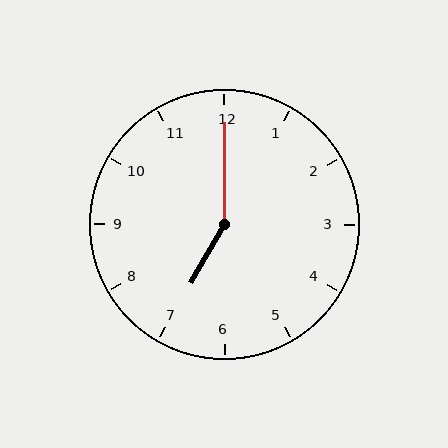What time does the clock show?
7:00.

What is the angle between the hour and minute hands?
Approximately 150 degrees.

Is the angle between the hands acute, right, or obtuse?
It is obtuse.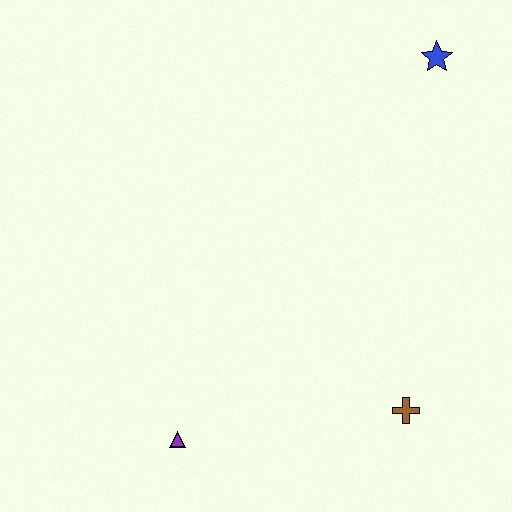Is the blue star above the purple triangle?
Yes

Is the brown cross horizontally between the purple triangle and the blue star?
Yes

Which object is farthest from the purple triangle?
The blue star is farthest from the purple triangle.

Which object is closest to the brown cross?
The purple triangle is closest to the brown cross.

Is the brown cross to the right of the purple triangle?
Yes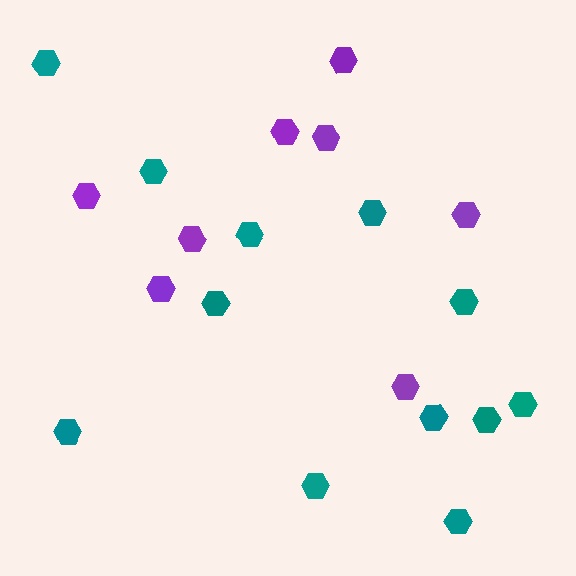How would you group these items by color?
There are 2 groups: one group of teal hexagons (12) and one group of purple hexagons (8).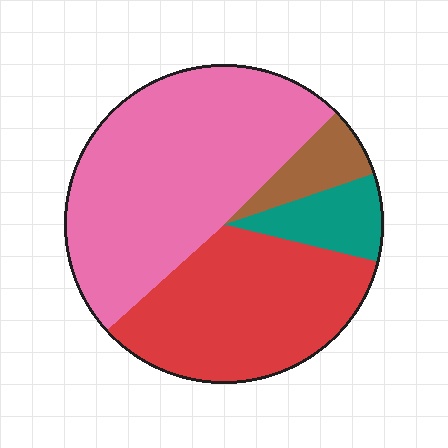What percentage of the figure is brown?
Brown takes up less than a quarter of the figure.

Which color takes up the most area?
Pink, at roughly 50%.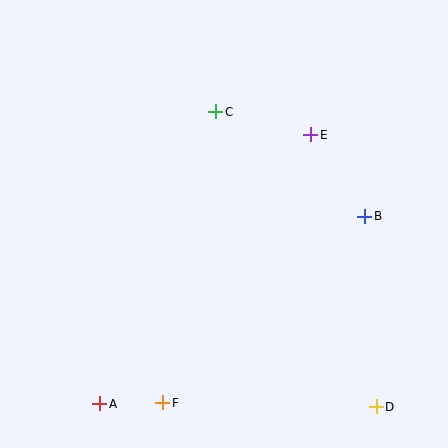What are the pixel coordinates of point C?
Point C is at (216, 112).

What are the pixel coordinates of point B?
Point B is at (365, 216).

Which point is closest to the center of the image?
Point C at (216, 112) is closest to the center.